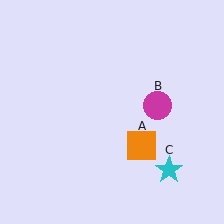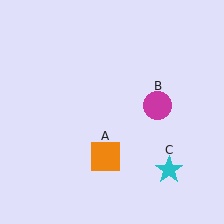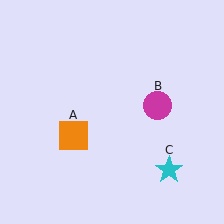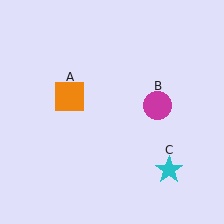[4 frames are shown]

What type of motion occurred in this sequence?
The orange square (object A) rotated clockwise around the center of the scene.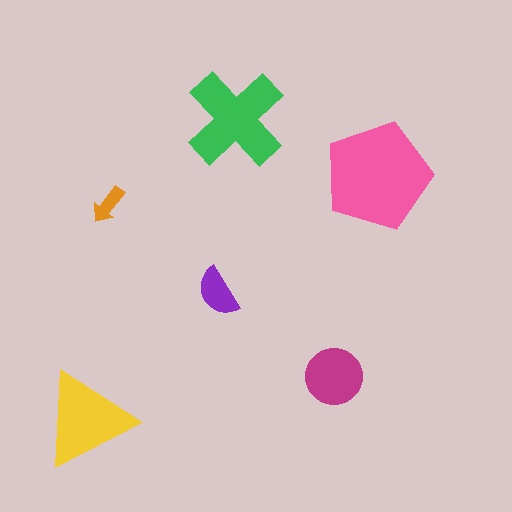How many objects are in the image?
There are 6 objects in the image.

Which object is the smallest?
The orange arrow.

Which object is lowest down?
The yellow triangle is bottommost.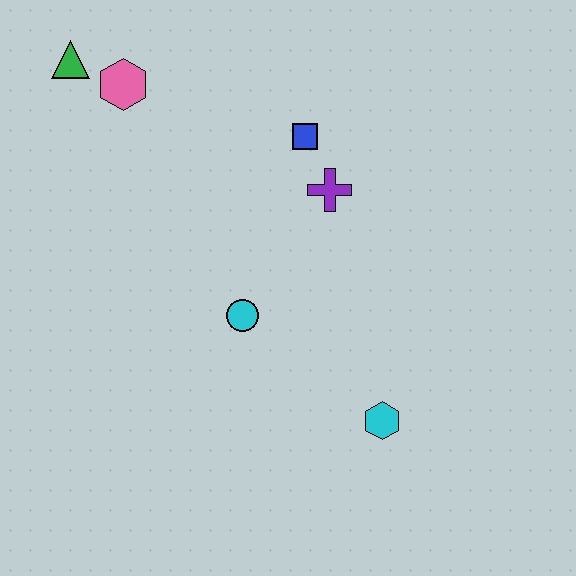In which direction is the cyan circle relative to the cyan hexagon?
The cyan circle is to the left of the cyan hexagon.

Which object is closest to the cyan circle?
The purple cross is closest to the cyan circle.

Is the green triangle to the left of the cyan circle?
Yes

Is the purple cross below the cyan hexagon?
No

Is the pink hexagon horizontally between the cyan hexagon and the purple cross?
No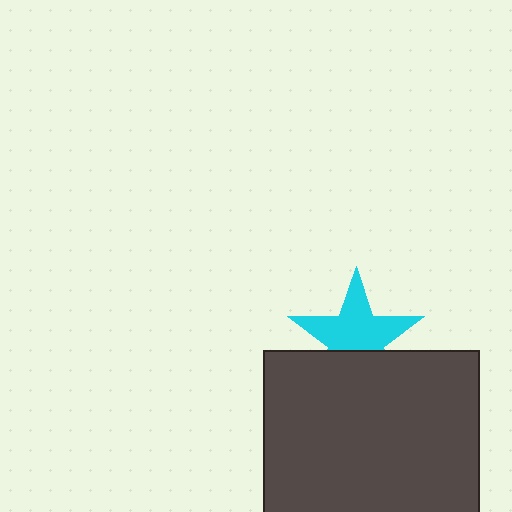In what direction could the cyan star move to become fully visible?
The cyan star could move up. That would shift it out from behind the dark gray rectangle entirely.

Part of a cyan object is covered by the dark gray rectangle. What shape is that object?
It is a star.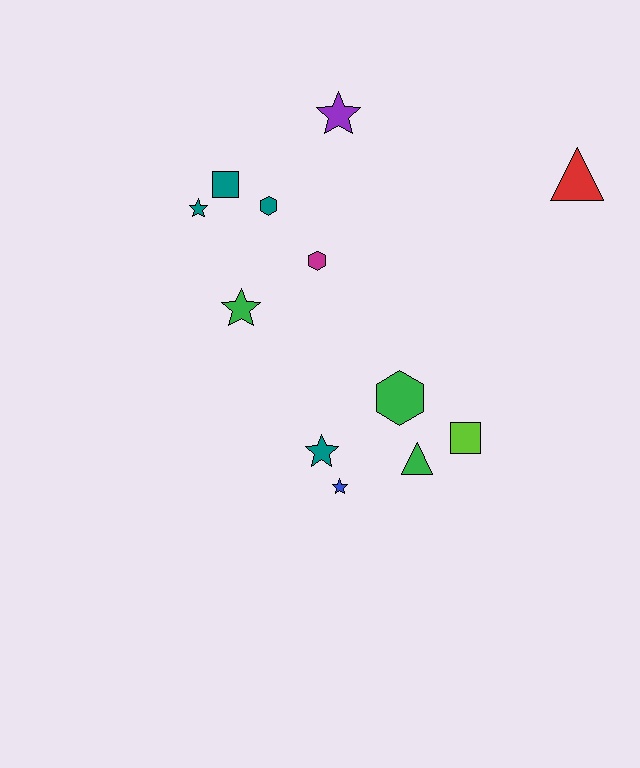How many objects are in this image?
There are 12 objects.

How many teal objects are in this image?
There are 4 teal objects.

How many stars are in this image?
There are 5 stars.